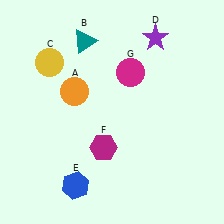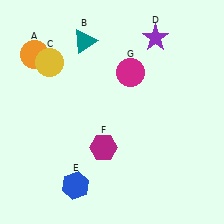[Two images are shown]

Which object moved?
The orange circle (A) moved left.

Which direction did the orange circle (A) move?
The orange circle (A) moved left.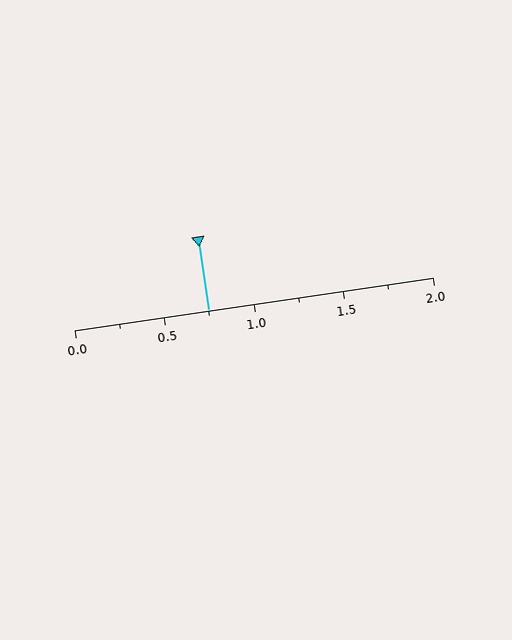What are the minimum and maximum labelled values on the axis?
The axis runs from 0.0 to 2.0.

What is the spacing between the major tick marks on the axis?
The major ticks are spaced 0.5 apart.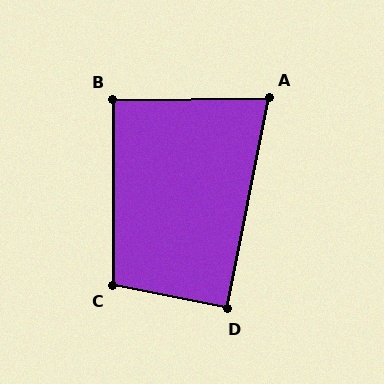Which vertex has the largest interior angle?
C, at approximately 102 degrees.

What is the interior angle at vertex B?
Approximately 90 degrees (approximately right).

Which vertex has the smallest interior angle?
A, at approximately 78 degrees.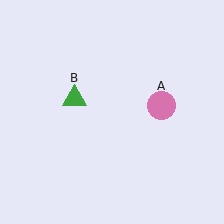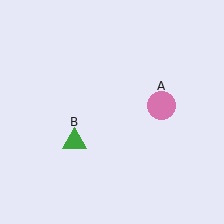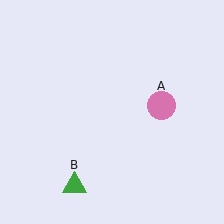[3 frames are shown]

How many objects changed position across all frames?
1 object changed position: green triangle (object B).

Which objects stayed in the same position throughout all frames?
Pink circle (object A) remained stationary.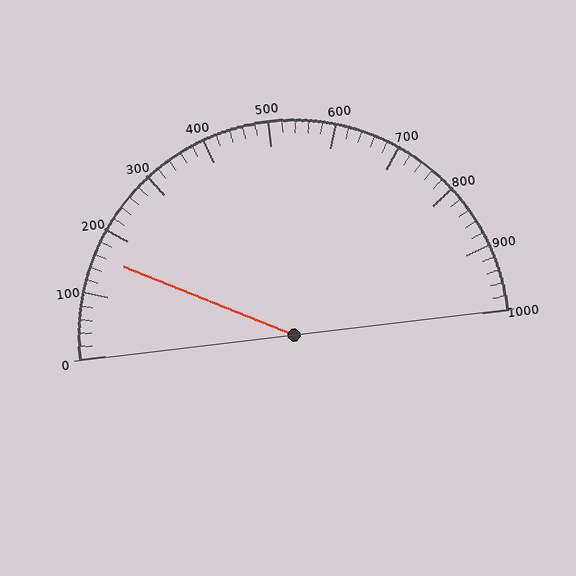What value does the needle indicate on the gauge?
The needle indicates approximately 160.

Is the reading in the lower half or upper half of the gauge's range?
The reading is in the lower half of the range (0 to 1000).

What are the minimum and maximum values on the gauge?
The gauge ranges from 0 to 1000.